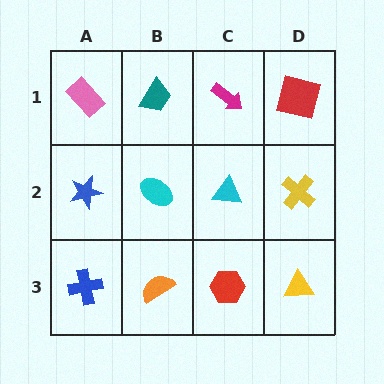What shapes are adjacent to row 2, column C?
A magenta arrow (row 1, column C), a red hexagon (row 3, column C), a cyan ellipse (row 2, column B), a yellow cross (row 2, column D).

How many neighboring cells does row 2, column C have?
4.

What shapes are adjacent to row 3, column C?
A cyan triangle (row 2, column C), an orange semicircle (row 3, column B), a yellow triangle (row 3, column D).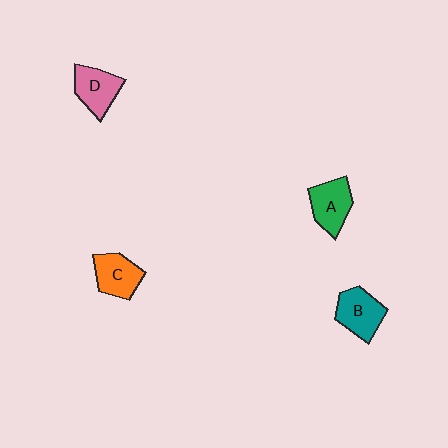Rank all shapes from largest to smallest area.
From largest to smallest: B (teal), A (green), C (orange), D (pink).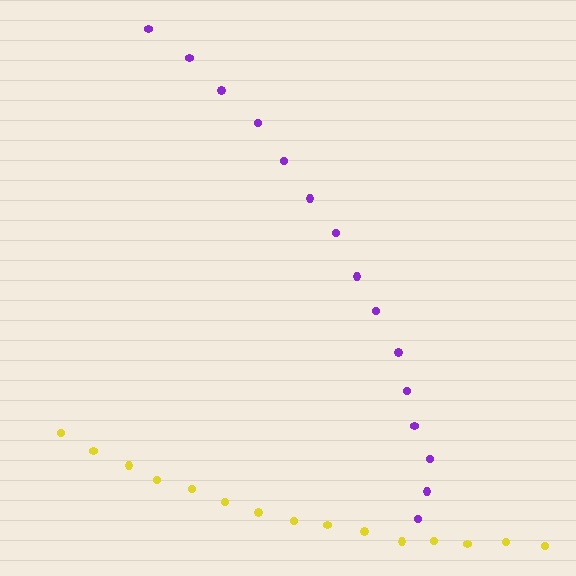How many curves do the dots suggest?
There are 2 distinct paths.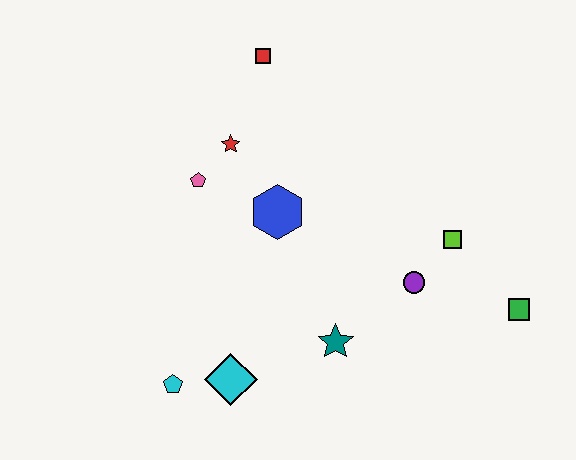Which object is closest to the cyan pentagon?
The cyan diamond is closest to the cyan pentagon.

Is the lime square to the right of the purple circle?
Yes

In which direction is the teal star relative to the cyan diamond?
The teal star is to the right of the cyan diamond.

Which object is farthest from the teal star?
The red square is farthest from the teal star.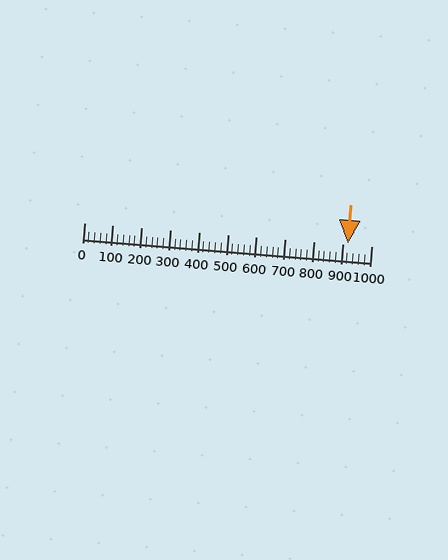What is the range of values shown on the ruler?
The ruler shows values from 0 to 1000.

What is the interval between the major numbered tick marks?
The major tick marks are spaced 100 units apart.